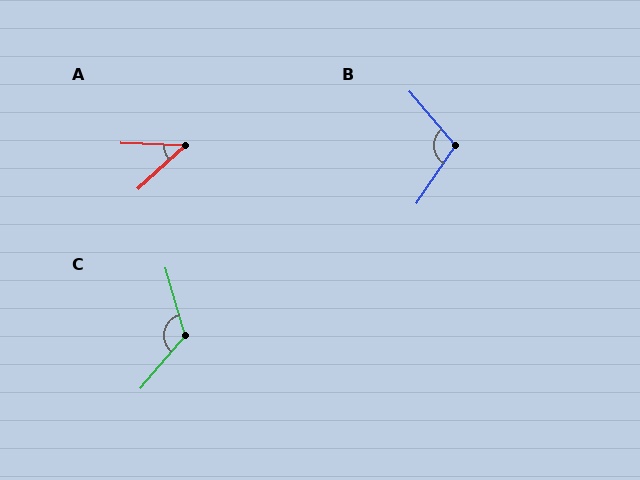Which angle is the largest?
C, at approximately 124 degrees.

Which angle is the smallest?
A, at approximately 45 degrees.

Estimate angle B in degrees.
Approximately 106 degrees.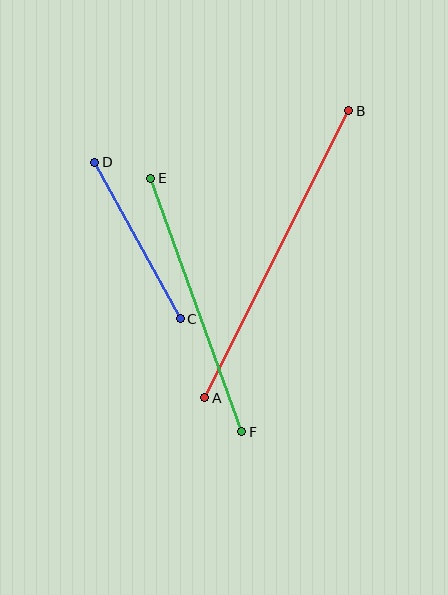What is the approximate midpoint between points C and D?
The midpoint is at approximately (138, 241) pixels.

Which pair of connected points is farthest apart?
Points A and B are farthest apart.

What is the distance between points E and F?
The distance is approximately 269 pixels.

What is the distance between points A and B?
The distance is approximately 321 pixels.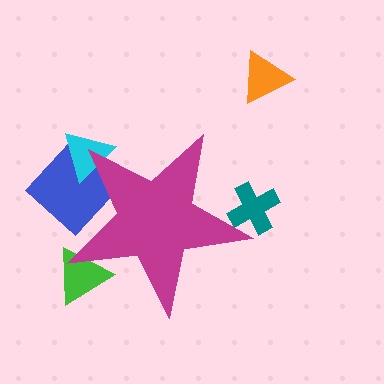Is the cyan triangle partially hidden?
Yes, the cyan triangle is partially hidden behind the magenta star.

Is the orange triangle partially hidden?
No, the orange triangle is fully visible.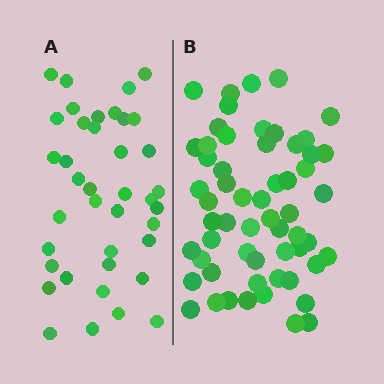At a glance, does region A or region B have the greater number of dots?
Region B (the right region) has more dots.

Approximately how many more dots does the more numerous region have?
Region B has approximately 20 more dots than region A.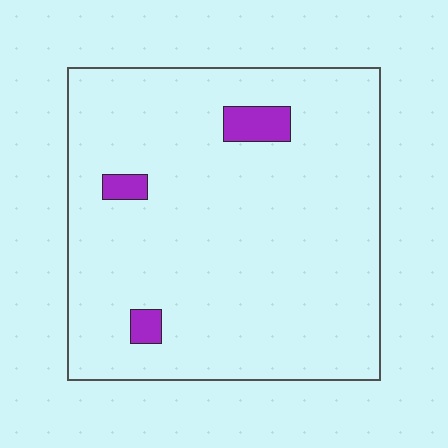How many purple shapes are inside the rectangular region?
3.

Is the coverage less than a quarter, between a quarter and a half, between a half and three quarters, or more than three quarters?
Less than a quarter.